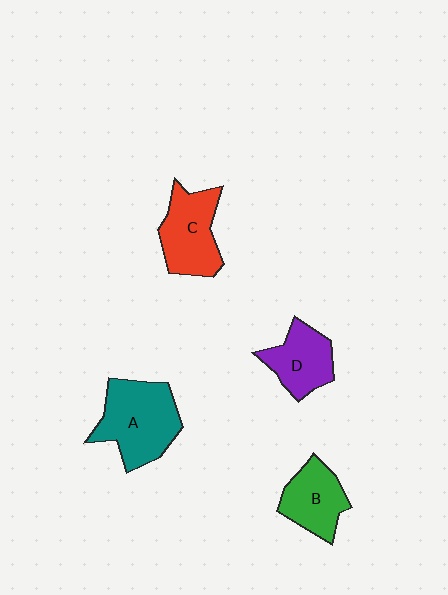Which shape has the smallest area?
Shape D (purple).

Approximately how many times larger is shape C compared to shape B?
Approximately 1.2 times.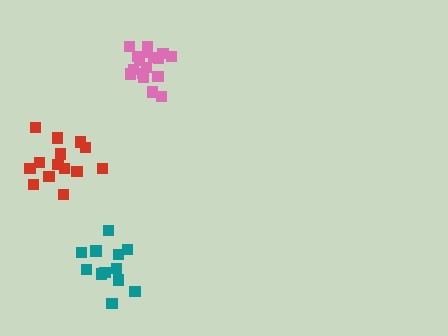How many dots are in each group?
Group 1: 17 dots, Group 2: 13 dots, Group 3: 14 dots (44 total).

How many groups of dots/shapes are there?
There are 3 groups.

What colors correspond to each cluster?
The clusters are colored: pink, teal, red.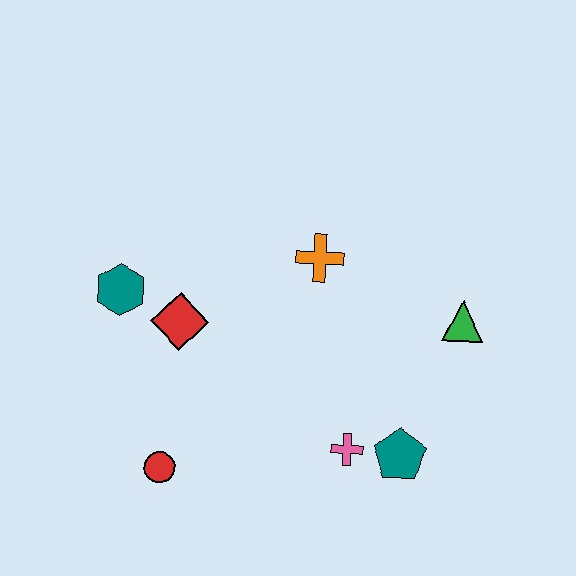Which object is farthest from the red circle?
The green triangle is farthest from the red circle.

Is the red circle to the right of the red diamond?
No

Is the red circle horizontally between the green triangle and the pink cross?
No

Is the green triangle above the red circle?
Yes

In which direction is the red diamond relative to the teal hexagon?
The red diamond is to the right of the teal hexagon.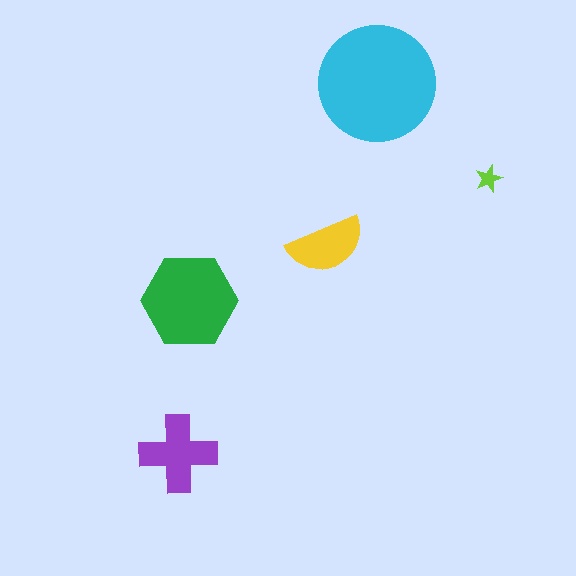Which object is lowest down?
The purple cross is bottommost.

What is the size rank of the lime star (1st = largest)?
5th.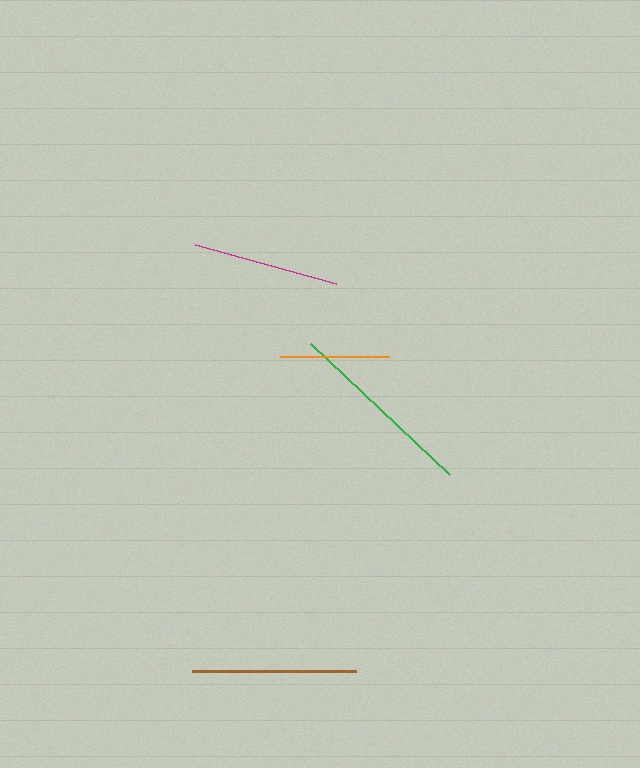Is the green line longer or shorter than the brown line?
The green line is longer than the brown line.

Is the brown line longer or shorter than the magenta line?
The brown line is longer than the magenta line.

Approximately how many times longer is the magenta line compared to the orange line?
The magenta line is approximately 1.3 times the length of the orange line.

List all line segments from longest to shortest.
From longest to shortest: green, brown, magenta, orange.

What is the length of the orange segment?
The orange segment is approximately 108 pixels long.